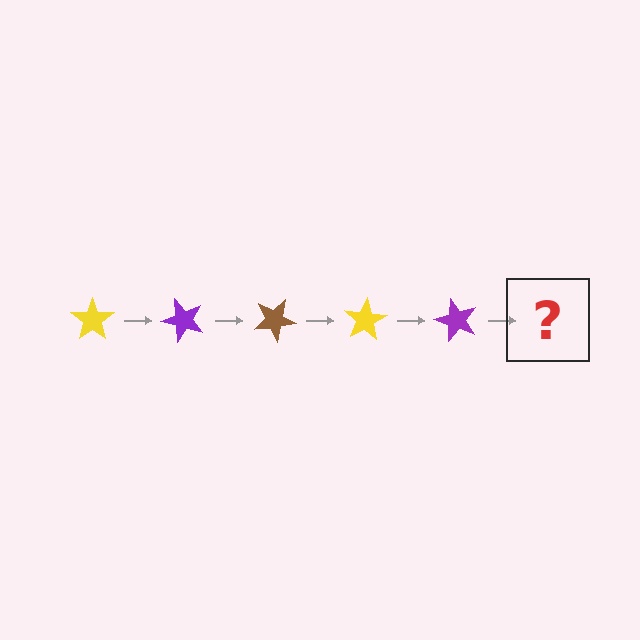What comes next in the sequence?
The next element should be a brown star, rotated 250 degrees from the start.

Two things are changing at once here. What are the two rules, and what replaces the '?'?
The two rules are that it rotates 50 degrees each step and the color cycles through yellow, purple, and brown. The '?' should be a brown star, rotated 250 degrees from the start.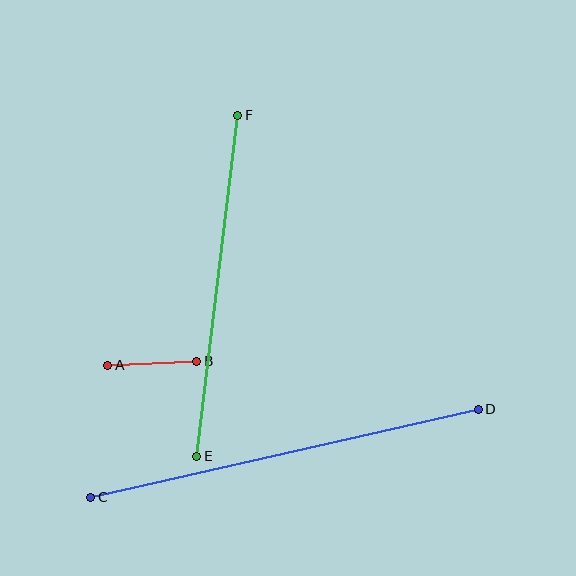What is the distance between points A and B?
The distance is approximately 89 pixels.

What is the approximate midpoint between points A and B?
The midpoint is at approximately (152, 363) pixels.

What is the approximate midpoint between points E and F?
The midpoint is at approximately (217, 286) pixels.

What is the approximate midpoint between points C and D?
The midpoint is at approximately (285, 453) pixels.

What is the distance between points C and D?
The distance is approximately 397 pixels.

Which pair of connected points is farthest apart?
Points C and D are farthest apart.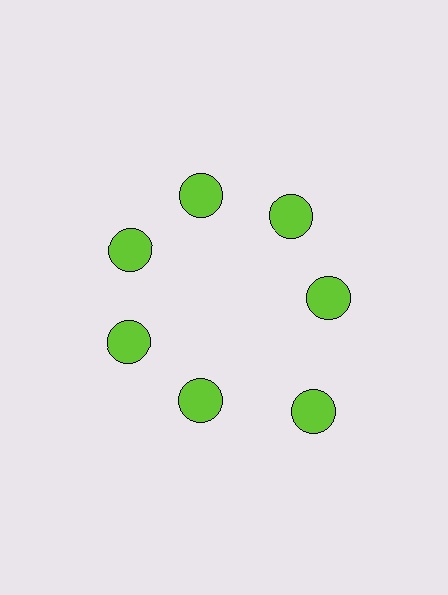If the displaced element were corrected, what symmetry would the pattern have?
It would have 7-fold rotational symmetry — the pattern would map onto itself every 51 degrees.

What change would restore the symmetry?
The symmetry would be restored by moving it inward, back onto the ring so that all 7 circles sit at equal angles and equal distance from the center.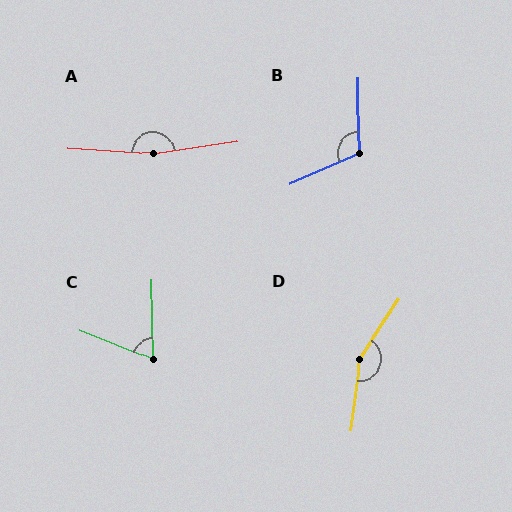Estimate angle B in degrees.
Approximately 113 degrees.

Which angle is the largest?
A, at approximately 168 degrees.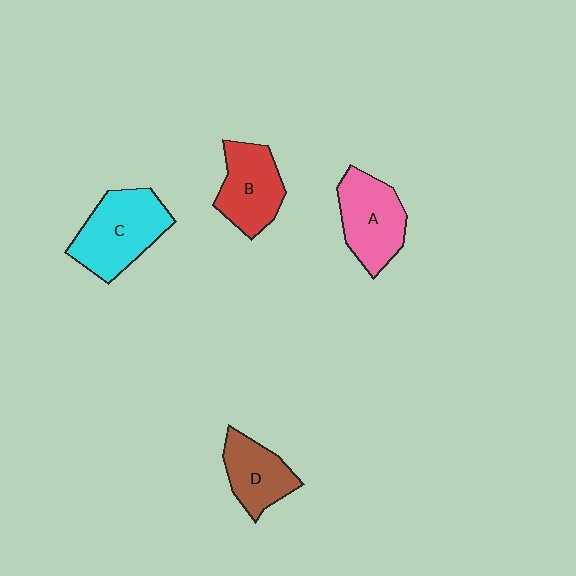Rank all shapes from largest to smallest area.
From largest to smallest: C (cyan), A (pink), B (red), D (brown).